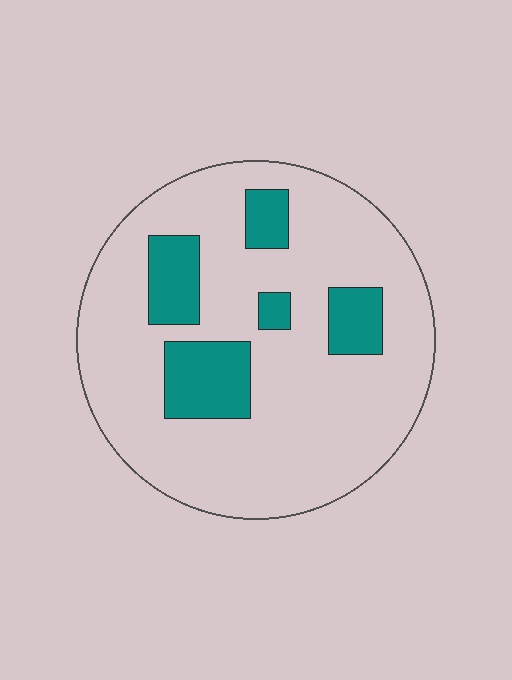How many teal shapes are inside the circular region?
5.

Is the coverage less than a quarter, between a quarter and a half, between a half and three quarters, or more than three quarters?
Less than a quarter.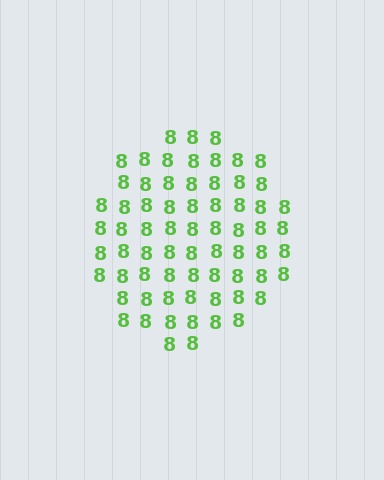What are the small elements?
The small elements are digit 8's.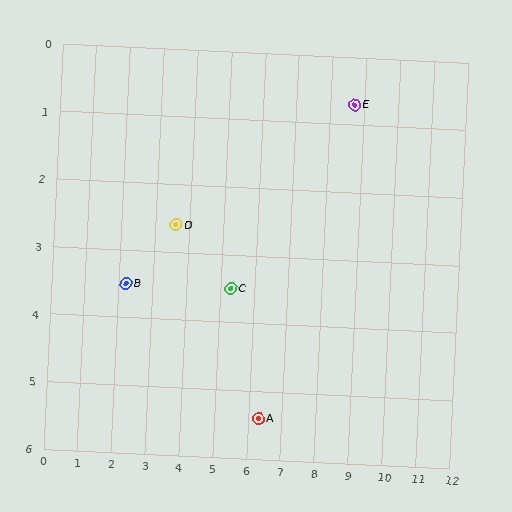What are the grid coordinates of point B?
Point B is at approximately (2.2, 3.5).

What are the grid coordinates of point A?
Point A is at approximately (6.3, 5.4).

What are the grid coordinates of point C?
Point C is at approximately (5.3, 3.5).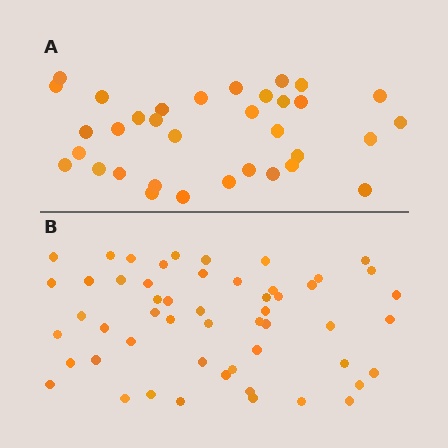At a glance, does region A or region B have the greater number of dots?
Region B (the bottom region) has more dots.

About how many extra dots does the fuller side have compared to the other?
Region B has approximately 20 more dots than region A.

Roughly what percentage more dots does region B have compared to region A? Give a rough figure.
About 55% more.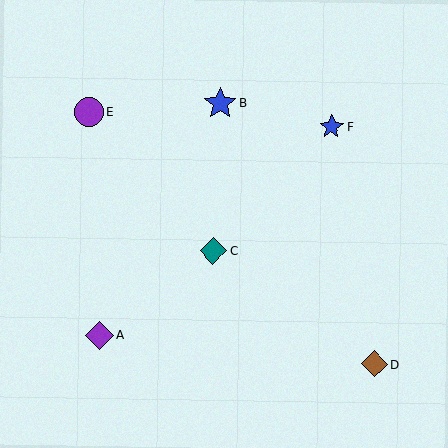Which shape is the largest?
The blue star (labeled B) is the largest.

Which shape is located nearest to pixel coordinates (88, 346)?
The purple diamond (labeled A) at (100, 335) is nearest to that location.